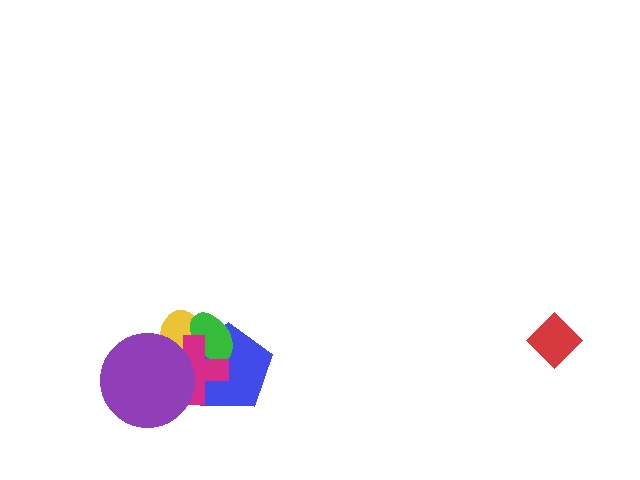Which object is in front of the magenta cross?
The purple circle is in front of the magenta cross.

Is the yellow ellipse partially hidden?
Yes, it is partially covered by another shape.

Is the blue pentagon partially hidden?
Yes, it is partially covered by another shape.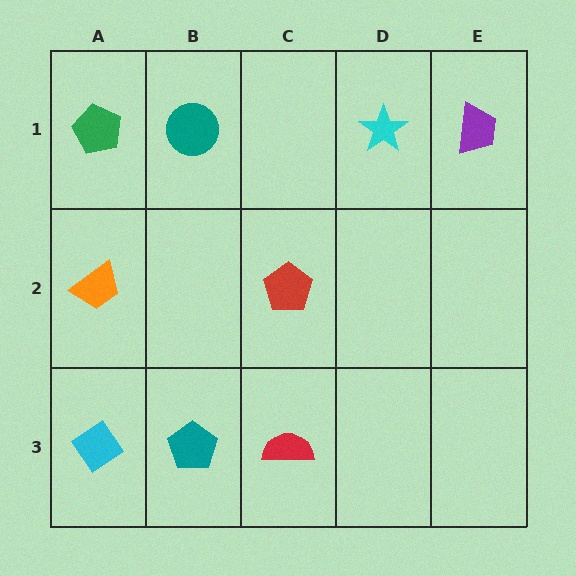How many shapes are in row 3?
3 shapes.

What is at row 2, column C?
A red pentagon.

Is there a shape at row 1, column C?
No, that cell is empty.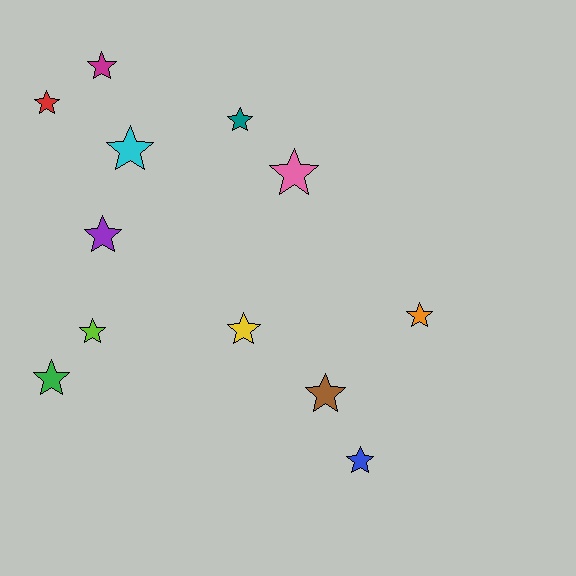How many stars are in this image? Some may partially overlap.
There are 12 stars.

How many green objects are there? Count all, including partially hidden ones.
There is 1 green object.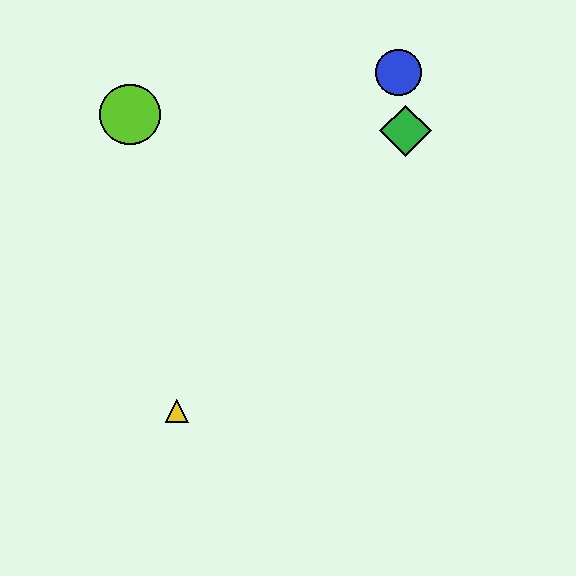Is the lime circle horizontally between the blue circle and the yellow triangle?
No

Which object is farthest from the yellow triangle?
The blue circle is farthest from the yellow triangle.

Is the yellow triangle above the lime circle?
No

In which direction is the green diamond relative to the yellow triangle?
The green diamond is above the yellow triangle.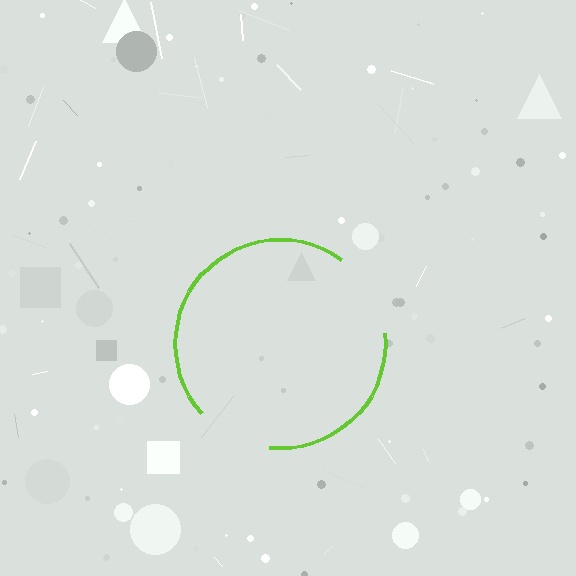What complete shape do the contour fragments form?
The contour fragments form a circle.